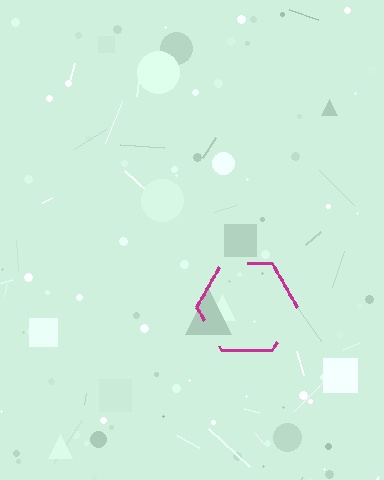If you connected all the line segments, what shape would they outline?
They would outline a hexagon.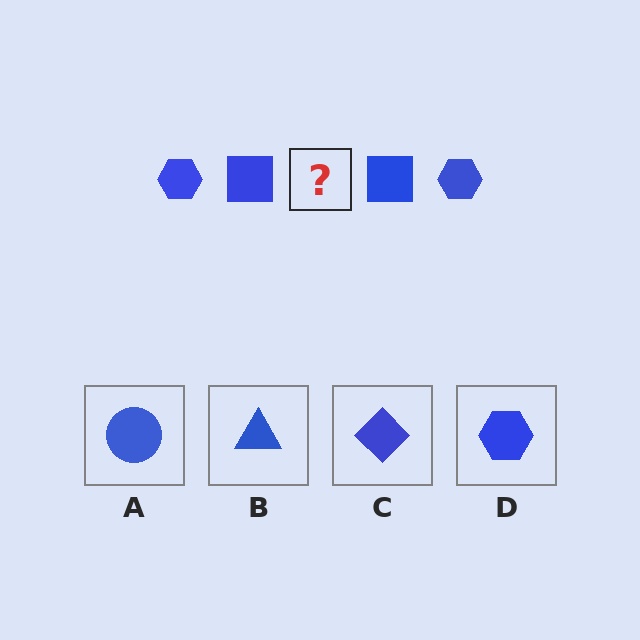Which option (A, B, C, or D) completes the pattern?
D.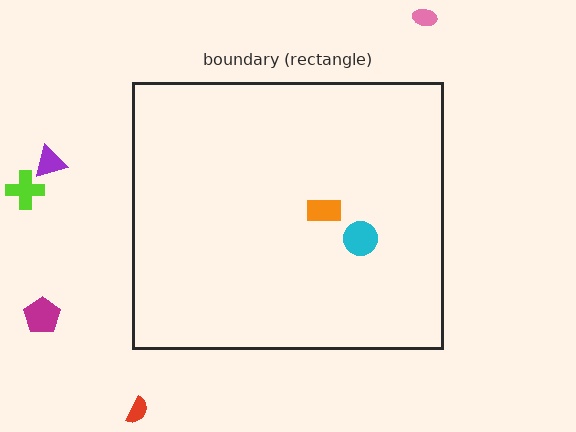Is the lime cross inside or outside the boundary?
Outside.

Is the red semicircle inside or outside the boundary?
Outside.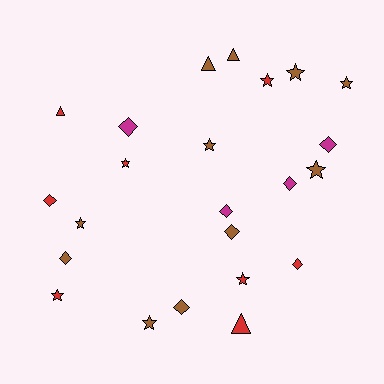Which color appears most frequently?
Brown, with 11 objects.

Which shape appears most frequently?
Star, with 10 objects.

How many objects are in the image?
There are 23 objects.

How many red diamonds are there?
There are 2 red diamonds.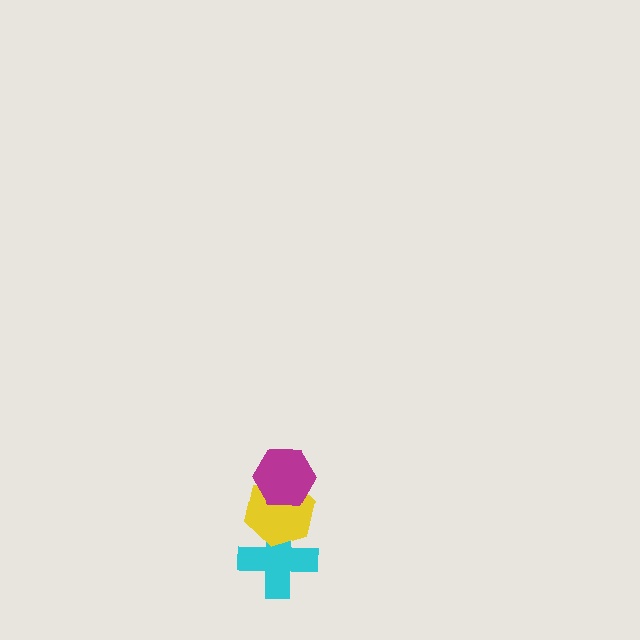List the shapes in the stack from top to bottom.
From top to bottom: the magenta hexagon, the yellow hexagon, the cyan cross.